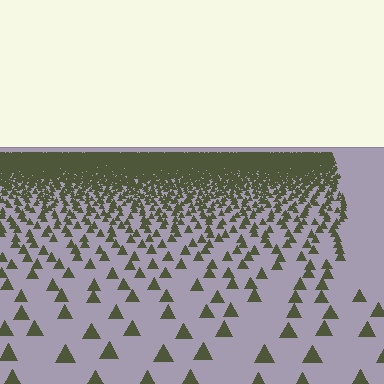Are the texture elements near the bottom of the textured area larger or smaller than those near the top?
Larger. Near the bottom, elements are closer to the viewer and appear at a bigger on-screen size.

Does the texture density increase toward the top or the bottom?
Density increases toward the top.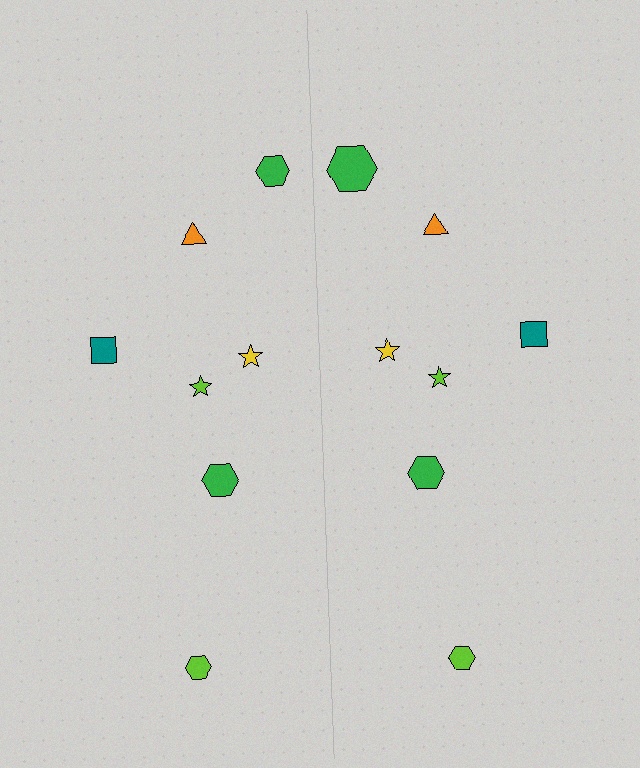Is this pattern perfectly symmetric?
No, the pattern is not perfectly symmetric. The green hexagon on the right side has a different size than its mirror counterpart.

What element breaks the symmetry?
The green hexagon on the right side has a different size than its mirror counterpart.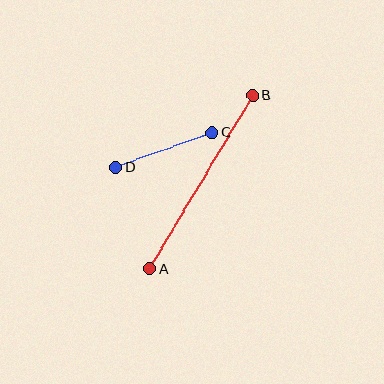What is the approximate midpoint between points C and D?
The midpoint is at approximately (164, 150) pixels.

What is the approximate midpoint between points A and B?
The midpoint is at approximately (201, 182) pixels.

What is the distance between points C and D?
The distance is approximately 102 pixels.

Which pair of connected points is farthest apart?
Points A and B are farthest apart.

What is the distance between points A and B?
The distance is approximately 202 pixels.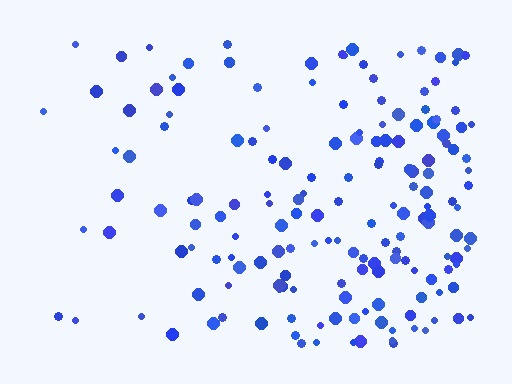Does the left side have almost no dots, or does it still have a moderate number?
Still a moderate number, just noticeably fewer than the right.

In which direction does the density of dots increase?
From left to right, with the right side densest.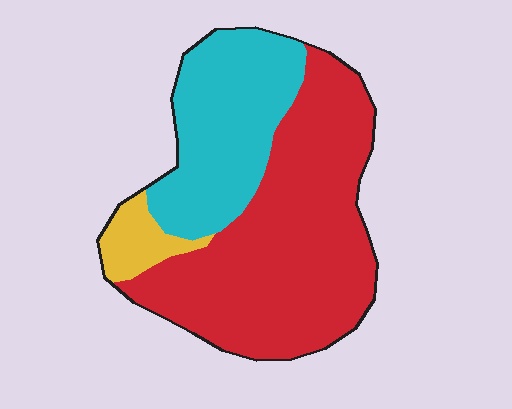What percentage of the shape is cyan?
Cyan takes up between a sixth and a third of the shape.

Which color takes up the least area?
Yellow, at roughly 5%.